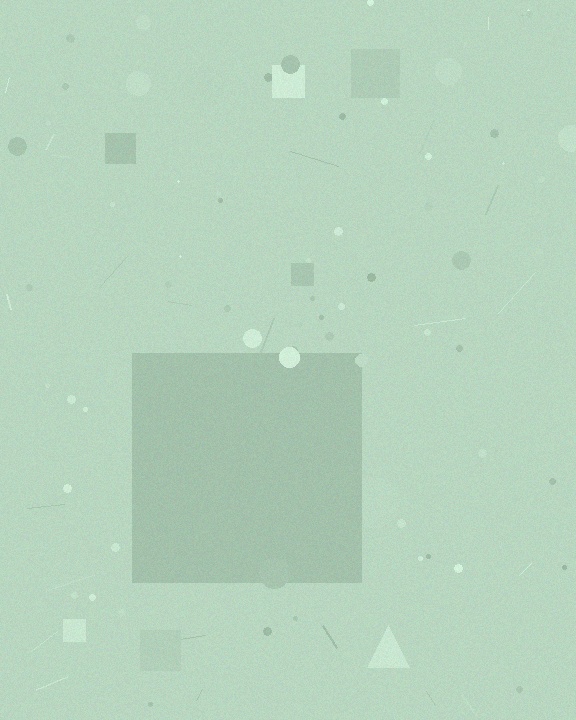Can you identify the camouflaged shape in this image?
The camouflaged shape is a square.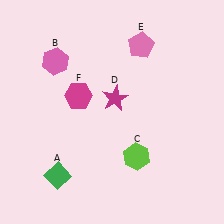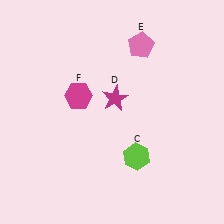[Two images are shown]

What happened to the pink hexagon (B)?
The pink hexagon (B) was removed in Image 2. It was in the top-left area of Image 1.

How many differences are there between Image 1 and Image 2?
There are 2 differences between the two images.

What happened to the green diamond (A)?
The green diamond (A) was removed in Image 2. It was in the bottom-left area of Image 1.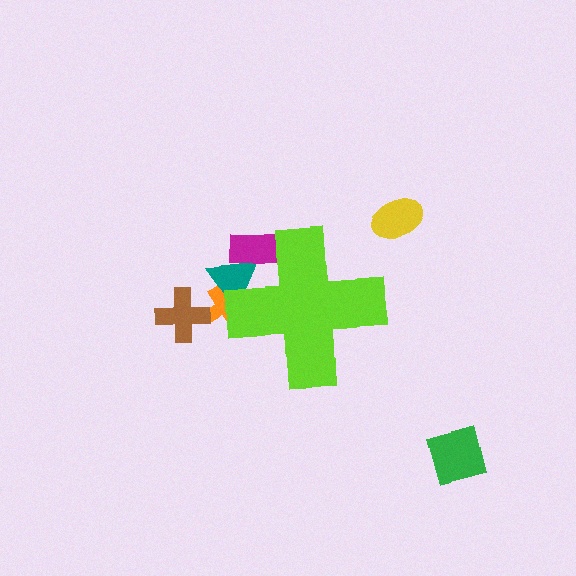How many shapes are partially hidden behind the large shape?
3 shapes are partially hidden.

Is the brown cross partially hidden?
No, the brown cross is fully visible.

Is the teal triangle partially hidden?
Yes, the teal triangle is partially hidden behind the lime cross.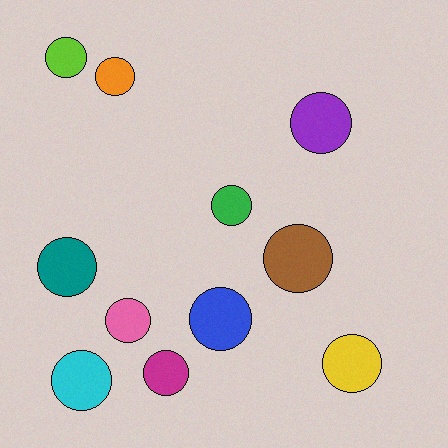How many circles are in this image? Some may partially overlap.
There are 11 circles.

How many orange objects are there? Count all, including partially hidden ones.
There is 1 orange object.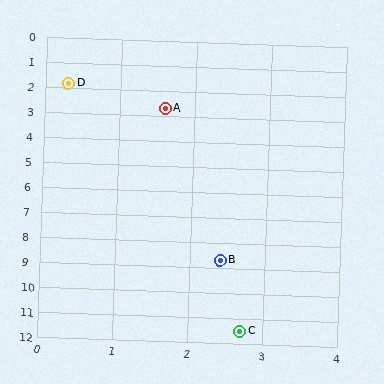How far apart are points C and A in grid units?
Points C and A are about 8.9 grid units apart.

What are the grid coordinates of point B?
Point B is at approximately (2.4, 8.7).